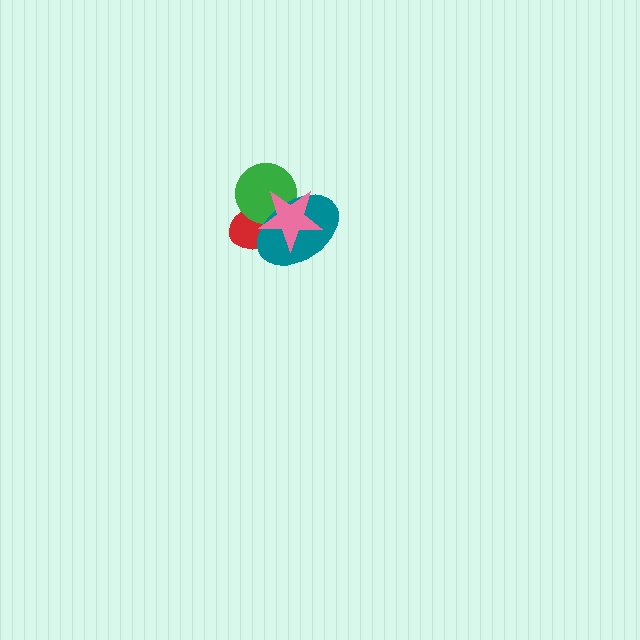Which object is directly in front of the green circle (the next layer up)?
The teal ellipse is directly in front of the green circle.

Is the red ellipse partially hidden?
Yes, it is partially covered by another shape.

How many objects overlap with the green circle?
3 objects overlap with the green circle.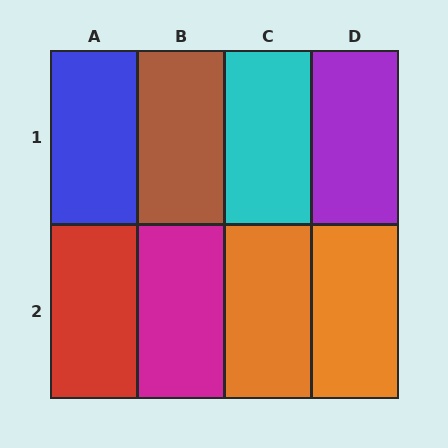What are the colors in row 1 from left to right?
Blue, brown, cyan, purple.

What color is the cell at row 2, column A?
Red.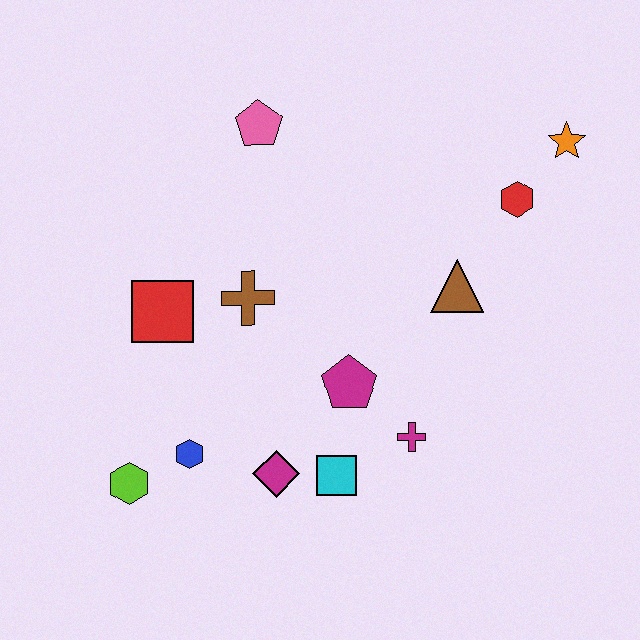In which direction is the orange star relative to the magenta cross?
The orange star is above the magenta cross.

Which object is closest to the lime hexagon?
The blue hexagon is closest to the lime hexagon.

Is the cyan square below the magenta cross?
Yes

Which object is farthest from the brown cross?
The orange star is farthest from the brown cross.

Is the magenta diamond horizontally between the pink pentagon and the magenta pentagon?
Yes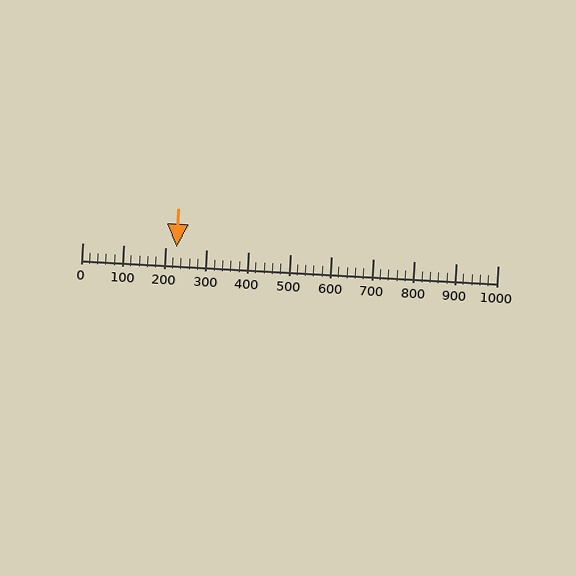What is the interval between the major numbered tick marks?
The major tick marks are spaced 100 units apart.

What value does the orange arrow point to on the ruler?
The orange arrow points to approximately 228.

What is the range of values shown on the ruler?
The ruler shows values from 0 to 1000.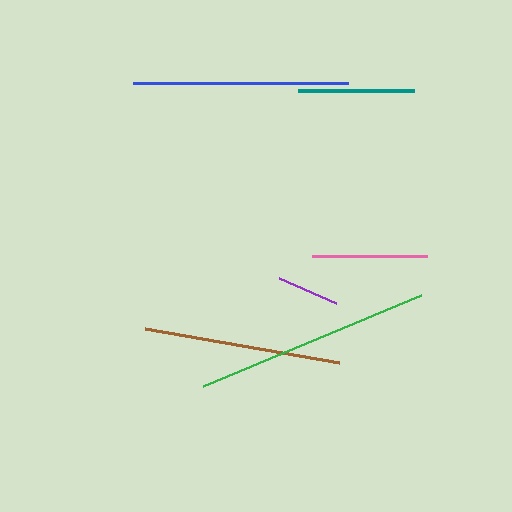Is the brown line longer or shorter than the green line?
The green line is longer than the brown line.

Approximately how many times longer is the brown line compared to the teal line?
The brown line is approximately 1.7 times the length of the teal line.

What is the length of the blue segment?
The blue segment is approximately 215 pixels long.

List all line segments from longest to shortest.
From longest to shortest: green, blue, brown, teal, pink, purple.